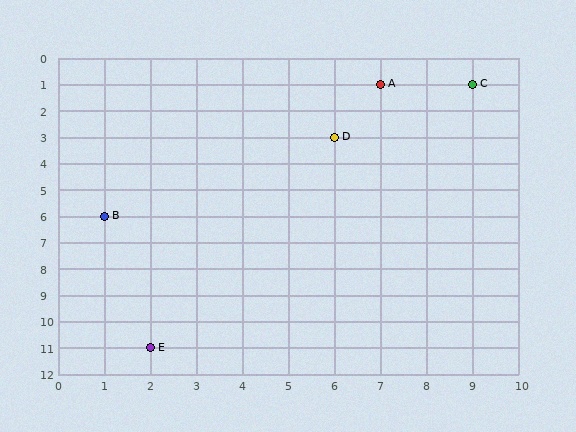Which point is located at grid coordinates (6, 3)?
Point D is at (6, 3).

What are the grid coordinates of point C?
Point C is at grid coordinates (9, 1).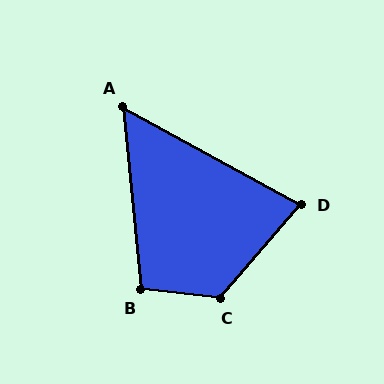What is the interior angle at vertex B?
Approximately 102 degrees (obtuse).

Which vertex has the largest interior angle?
C, at approximately 124 degrees.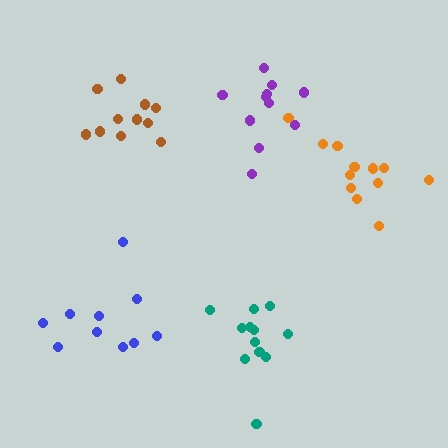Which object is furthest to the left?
The blue cluster is leftmost.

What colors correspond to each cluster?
The clusters are colored: teal, brown, purple, blue, orange.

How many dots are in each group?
Group 1: 12 dots, Group 2: 11 dots, Group 3: 11 dots, Group 4: 10 dots, Group 5: 12 dots (56 total).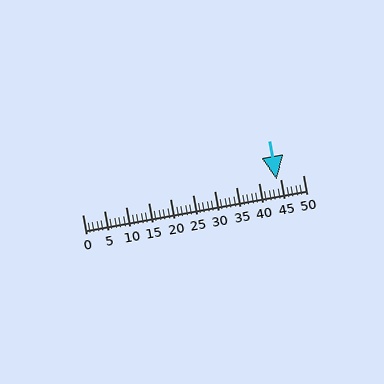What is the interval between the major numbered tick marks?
The major tick marks are spaced 5 units apart.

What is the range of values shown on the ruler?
The ruler shows values from 0 to 50.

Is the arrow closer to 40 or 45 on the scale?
The arrow is closer to 45.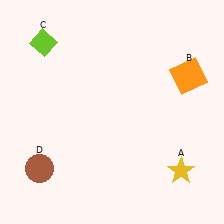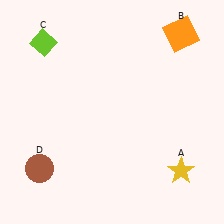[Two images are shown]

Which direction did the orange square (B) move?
The orange square (B) moved up.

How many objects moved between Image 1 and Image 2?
1 object moved between the two images.